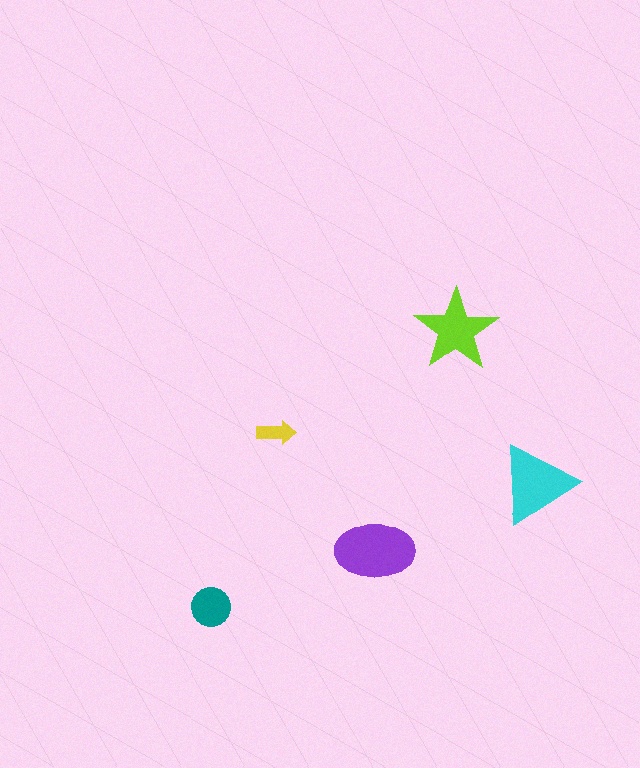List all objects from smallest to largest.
The yellow arrow, the teal circle, the lime star, the cyan triangle, the purple ellipse.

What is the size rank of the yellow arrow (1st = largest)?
5th.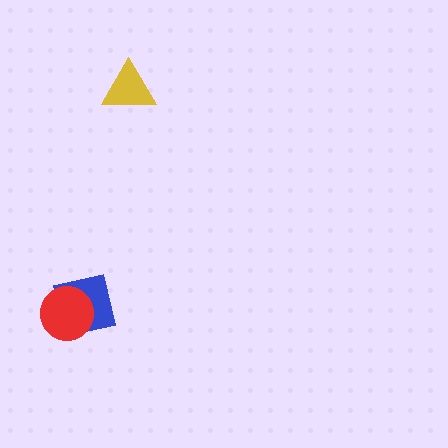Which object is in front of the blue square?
The red circle is in front of the blue square.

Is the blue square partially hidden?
Yes, it is partially covered by another shape.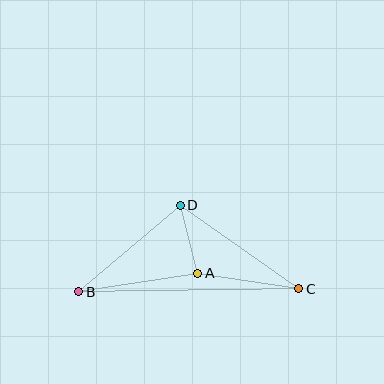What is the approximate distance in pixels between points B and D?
The distance between B and D is approximately 133 pixels.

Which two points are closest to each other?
Points A and D are closest to each other.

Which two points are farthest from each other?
Points B and C are farthest from each other.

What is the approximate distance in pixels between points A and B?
The distance between A and B is approximately 120 pixels.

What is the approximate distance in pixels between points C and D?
The distance between C and D is approximately 145 pixels.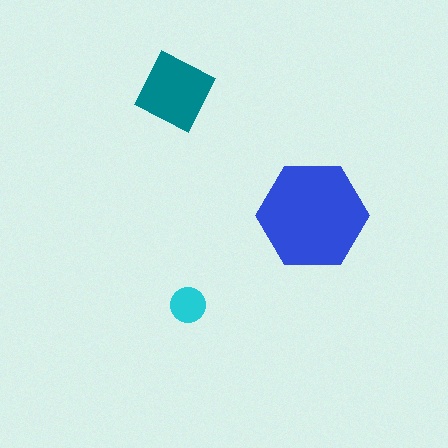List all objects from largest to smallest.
The blue hexagon, the teal diamond, the cyan circle.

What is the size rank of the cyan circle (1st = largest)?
3rd.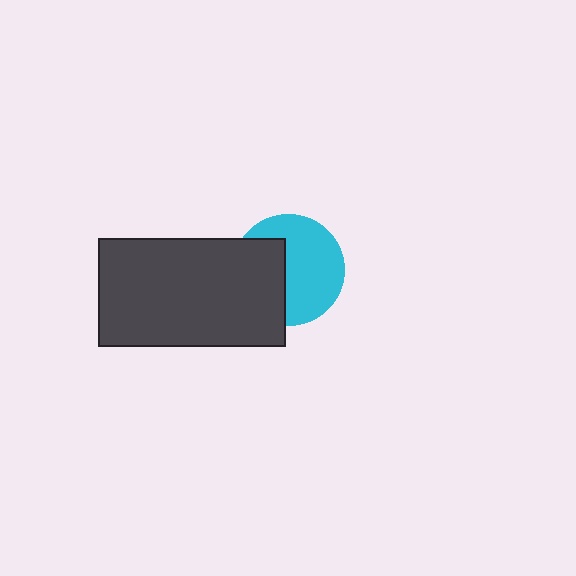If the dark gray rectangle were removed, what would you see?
You would see the complete cyan circle.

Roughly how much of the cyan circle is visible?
About half of it is visible (roughly 60%).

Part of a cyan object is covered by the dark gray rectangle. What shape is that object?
It is a circle.